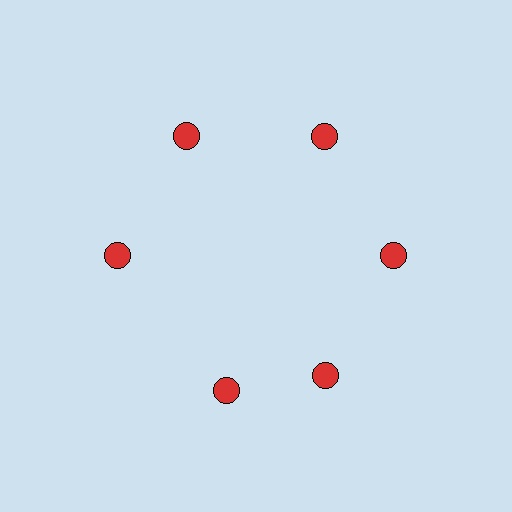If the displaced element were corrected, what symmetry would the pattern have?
It would have 6-fold rotational symmetry — the pattern would map onto itself every 60 degrees.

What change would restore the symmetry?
The symmetry would be restored by rotating it back into even spacing with its neighbors so that all 6 circles sit at equal angles and equal distance from the center.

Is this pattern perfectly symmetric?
No. The 6 red circles are arranged in a ring, but one element near the 7 o'clock position is rotated out of alignment along the ring, breaking the 6-fold rotational symmetry.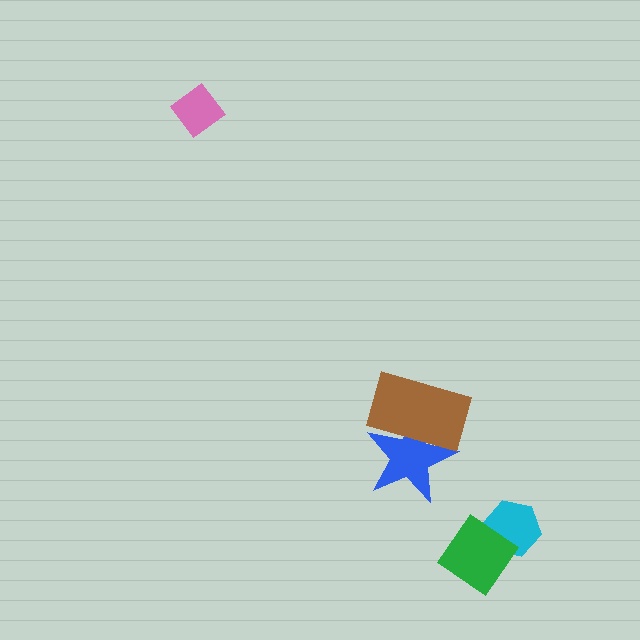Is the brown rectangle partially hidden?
No, no other shape covers it.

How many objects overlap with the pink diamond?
0 objects overlap with the pink diamond.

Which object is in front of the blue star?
The brown rectangle is in front of the blue star.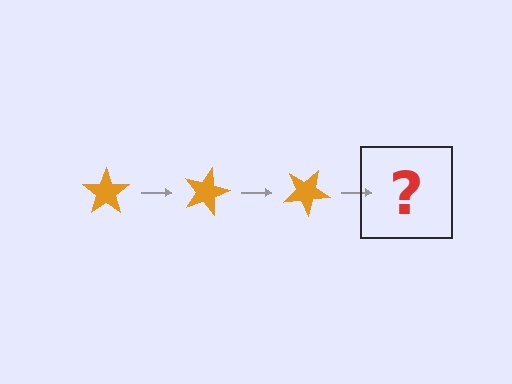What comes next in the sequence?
The next element should be an orange star rotated 45 degrees.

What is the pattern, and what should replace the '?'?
The pattern is that the star rotates 15 degrees each step. The '?' should be an orange star rotated 45 degrees.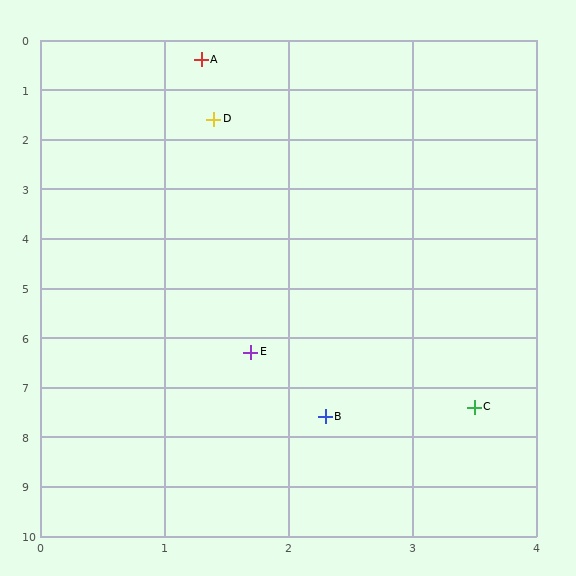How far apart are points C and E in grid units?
Points C and E are about 2.1 grid units apart.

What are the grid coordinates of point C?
Point C is at approximately (3.5, 7.4).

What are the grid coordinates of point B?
Point B is at approximately (2.3, 7.6).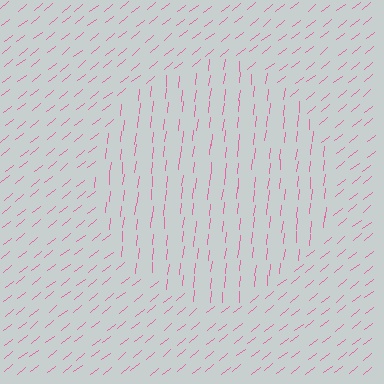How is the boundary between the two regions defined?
The boundary is defined purely by a change in line orientation (approximately 45 degrees difference). All lines are the same color and thickness.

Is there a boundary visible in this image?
Yes, there is a texture boundary formed by a change in line orientation.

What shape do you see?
I see a circle.